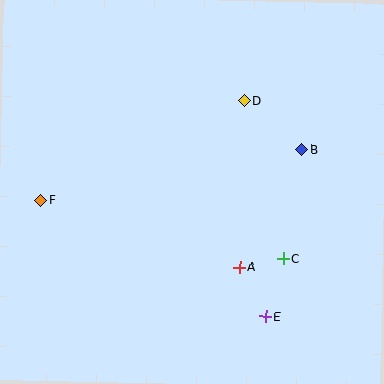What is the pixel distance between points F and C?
The distance between F and C is 249 pixels.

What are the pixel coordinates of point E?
Point E is at (266, 316).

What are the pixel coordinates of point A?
Point A is at (240, 267).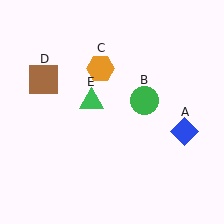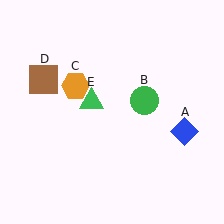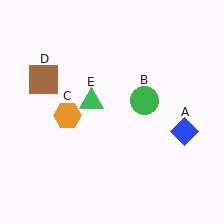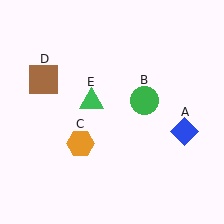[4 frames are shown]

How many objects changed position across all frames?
1 object changed position: orange hexagon (object C).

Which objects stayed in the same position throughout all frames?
Blue diamond (object A) and green circle (object B) and brown square (object D) and green triangle (object E) remained stationary.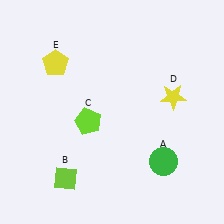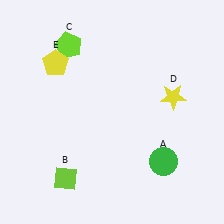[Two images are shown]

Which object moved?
The lime pentagon (C) moved up.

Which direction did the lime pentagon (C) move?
The lime pentagon (C) moved up.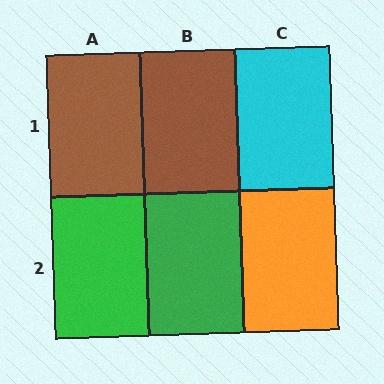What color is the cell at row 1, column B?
Brown.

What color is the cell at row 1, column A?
Brown.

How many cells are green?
2 cells are green.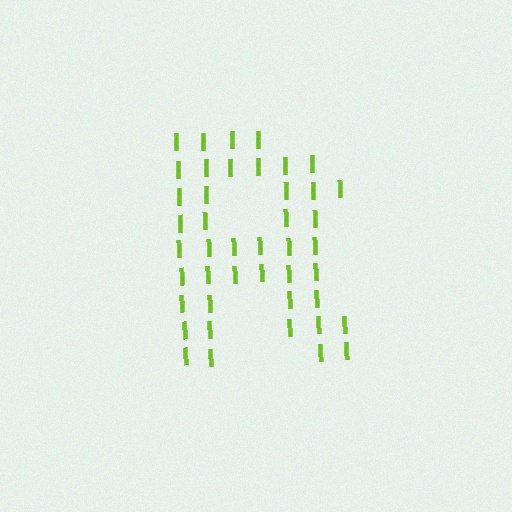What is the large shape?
The large shape is the letter R.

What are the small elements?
The small elements are letter I's.